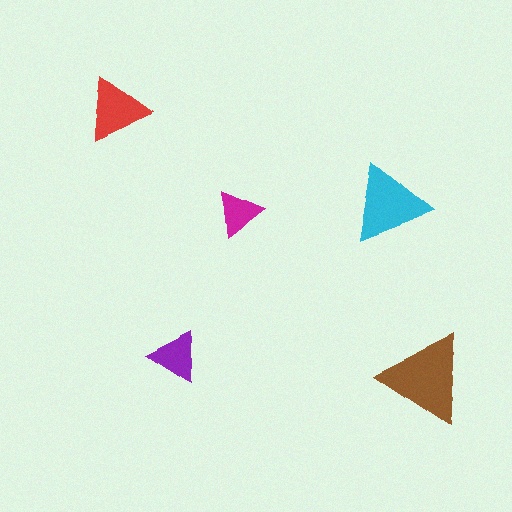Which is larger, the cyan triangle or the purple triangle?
The cyan one.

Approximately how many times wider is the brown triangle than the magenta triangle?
About 2 times wider.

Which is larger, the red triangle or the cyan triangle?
The cyan one.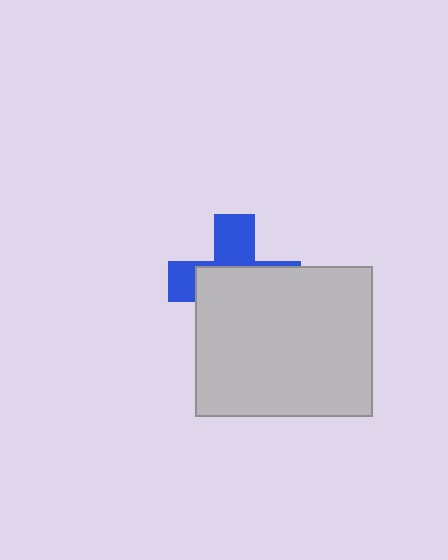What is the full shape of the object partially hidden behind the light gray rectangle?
The partially hidden object is a blue cross.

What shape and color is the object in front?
The object in front is a light gray rectangle.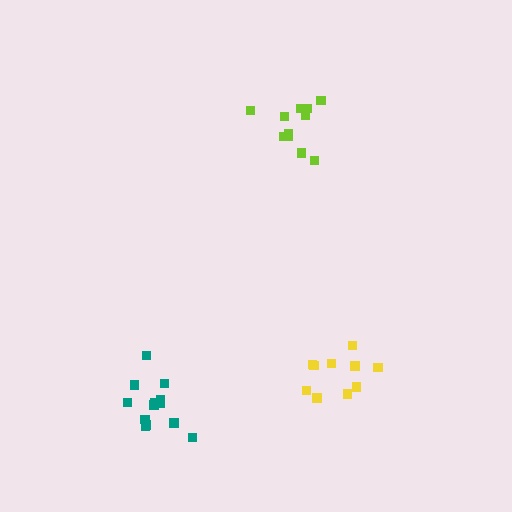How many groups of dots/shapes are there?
There are 3 groups.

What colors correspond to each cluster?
The clusters are colored: yellow, teal, lime.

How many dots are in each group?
Group 1: 11 dots, Group 2: 13 dots, Group 3: 11 dots (35 total).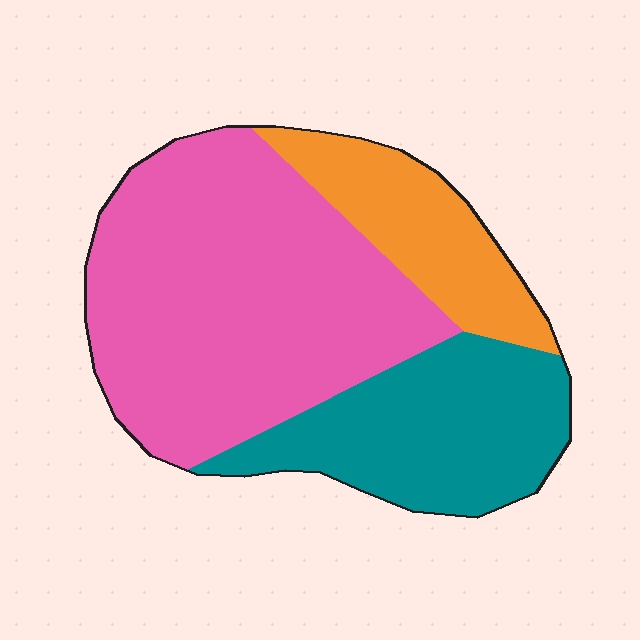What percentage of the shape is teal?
Teal takes up about one quarter (1/4) of the shape.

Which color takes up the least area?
Orange, at roughly 20%.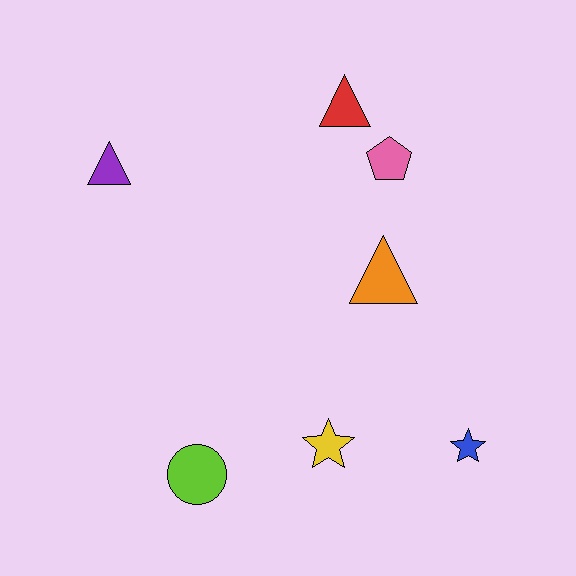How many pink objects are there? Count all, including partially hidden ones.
There is 1 pink object.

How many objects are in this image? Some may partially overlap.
There are 7 objects.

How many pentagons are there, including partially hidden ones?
There is 1 pentagon.